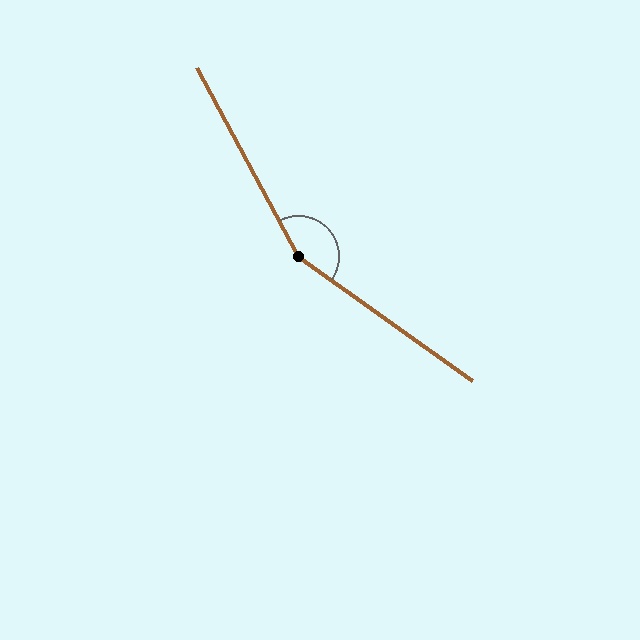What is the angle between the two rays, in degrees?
Approximately 154 degrees.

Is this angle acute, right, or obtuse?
It is obtuse.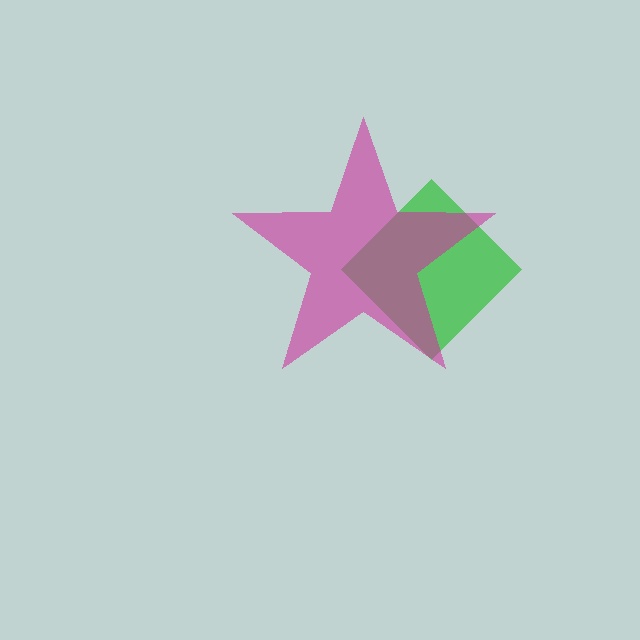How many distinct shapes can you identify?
There are 2 distinct shapes: a green diamond, a magenta star.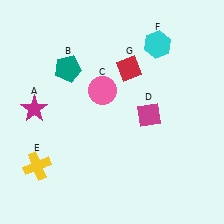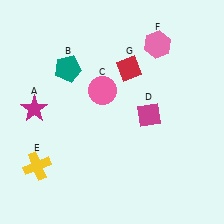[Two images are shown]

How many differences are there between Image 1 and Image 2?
There is 1 difference between the two images.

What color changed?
The hexagon (F) changed from cyan in Image 1 to pink in Image 2.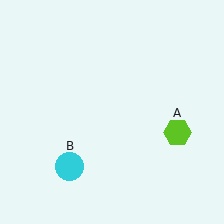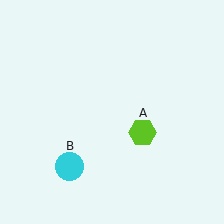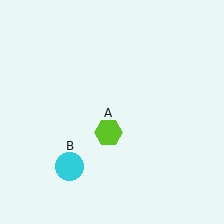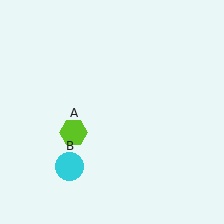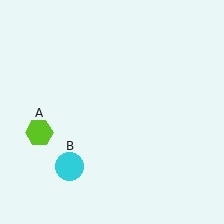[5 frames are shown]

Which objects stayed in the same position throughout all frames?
Cyan circle (object B) remained stationary.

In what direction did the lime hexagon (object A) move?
The lime hexagon (object A) moved left.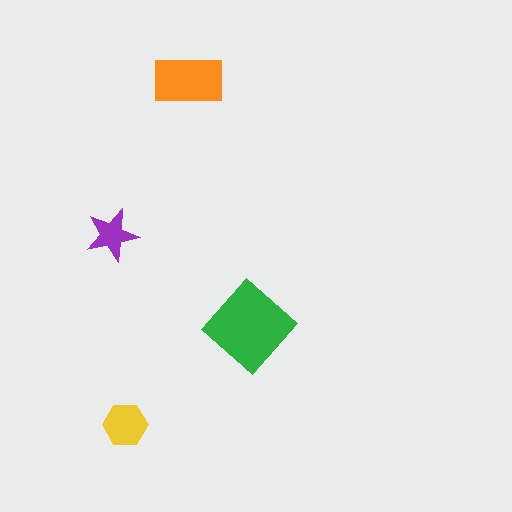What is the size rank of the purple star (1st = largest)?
4th.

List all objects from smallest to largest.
The purple star, the yellow hexagon, the orange rectangle, the green diamond.